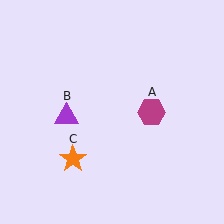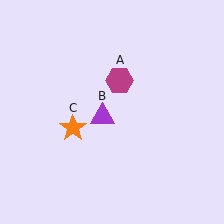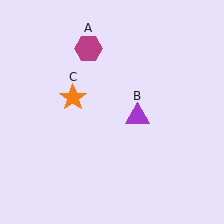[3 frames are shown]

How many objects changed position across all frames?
3 objects changed position: magenta hexagon (object A), purple triangle (object B), orange star (object C).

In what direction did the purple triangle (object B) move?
The purple triangle (object B) moved right.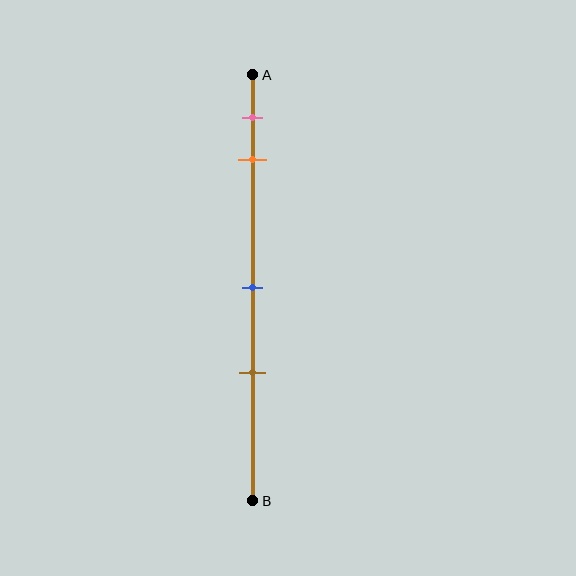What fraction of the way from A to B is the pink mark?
The pink mark is approximately 10% (0.1) of the way from A to B.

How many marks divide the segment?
There are 4 marks dividing the segment.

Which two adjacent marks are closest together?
The pink and orange marks are the closest adjacent pair.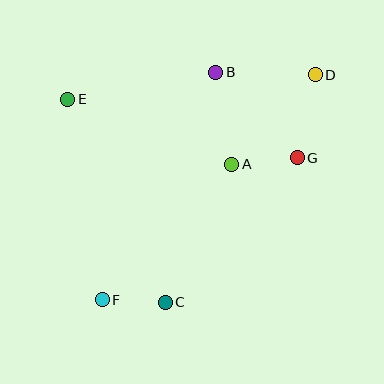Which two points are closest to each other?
Points C and F are closest to each other.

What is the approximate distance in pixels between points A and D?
The distance between A and D is approximately 122 pixels.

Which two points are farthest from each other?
Points D and F are farthest from each other.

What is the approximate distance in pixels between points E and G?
The distance between E and G is approximately 237 pixels.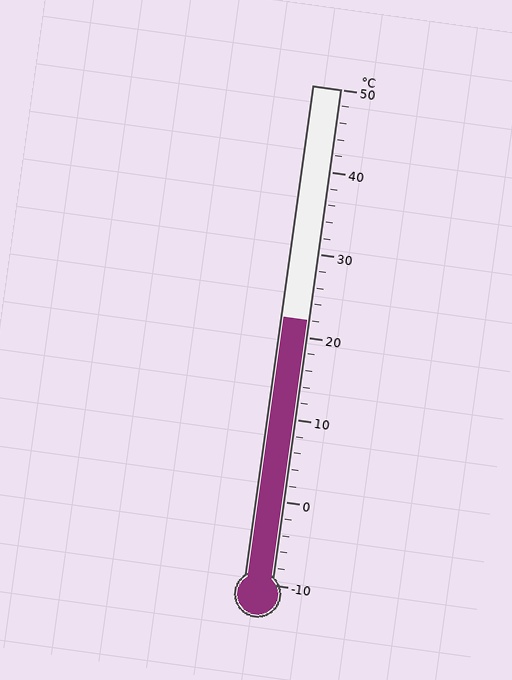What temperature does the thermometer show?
The thermometer shows approximately 22°C.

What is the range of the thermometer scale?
The thermometer scale ranges from -10°C to 50°C.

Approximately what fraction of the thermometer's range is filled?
The thermometer is filled to approximately 55% of its range.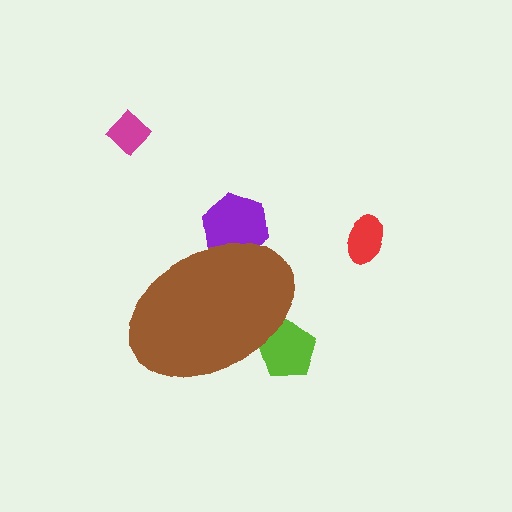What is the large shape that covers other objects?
A brown ellipse.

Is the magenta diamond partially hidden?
No, the magenta diamond is fully visible.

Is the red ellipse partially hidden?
No, the red ellipse is fully visible.